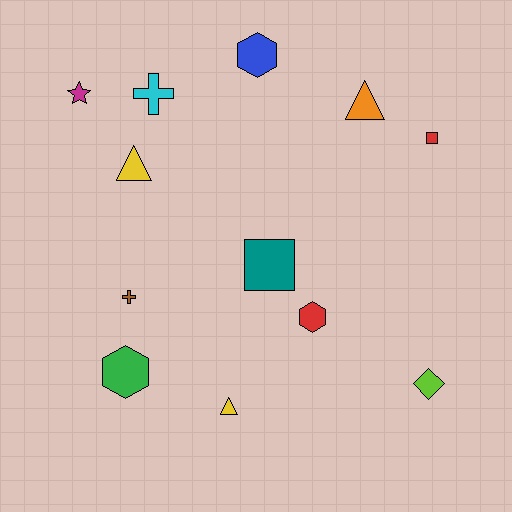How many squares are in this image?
There are 2 squares.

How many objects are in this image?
There are 12 objects.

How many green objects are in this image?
There is 1 green object.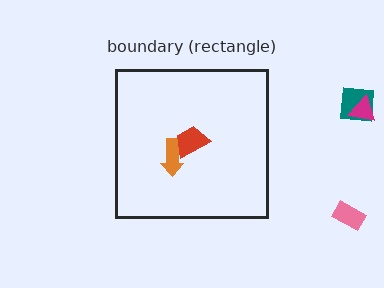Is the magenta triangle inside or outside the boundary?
Outside.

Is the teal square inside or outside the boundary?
Outside.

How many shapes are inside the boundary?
2 inside, 3 outside.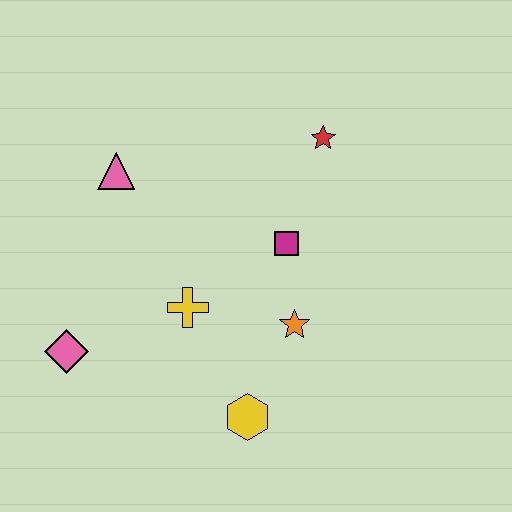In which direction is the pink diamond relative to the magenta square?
The pink diamond is to the left of the magenta square.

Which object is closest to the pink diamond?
The yellow cross is closest to the pink diamond.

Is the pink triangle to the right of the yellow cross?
No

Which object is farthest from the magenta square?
The pink diamond is farthest from the magenta square.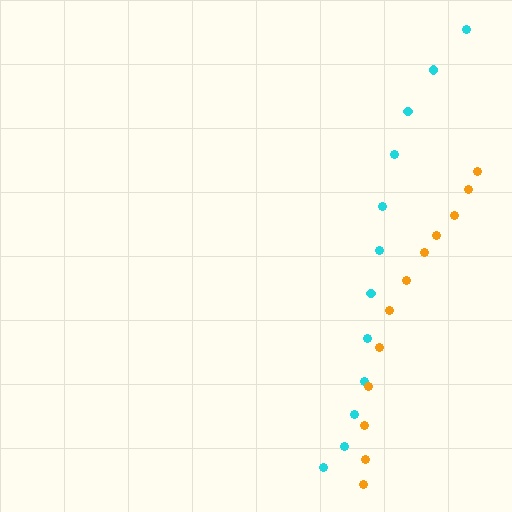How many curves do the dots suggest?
There are 2 distinct paths.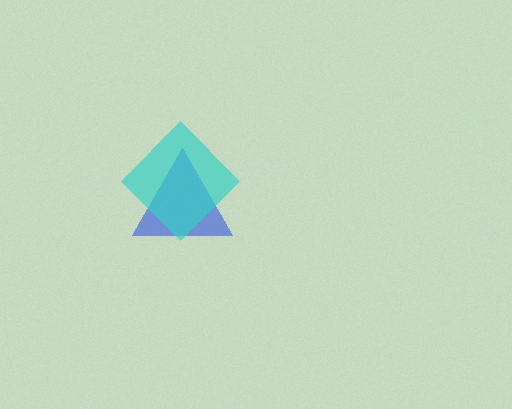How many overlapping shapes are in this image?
There are 2 overlapping shapes in the image.